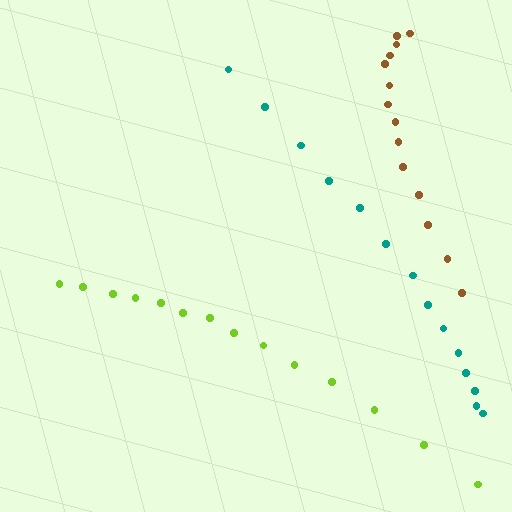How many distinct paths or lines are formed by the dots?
There are 3 distinct paths.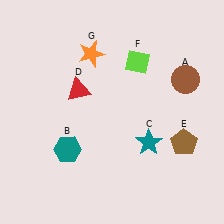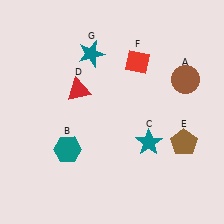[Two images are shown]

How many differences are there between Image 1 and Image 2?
There are 2 differences between the two images.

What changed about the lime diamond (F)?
In Image 1, F is lime. In Image 2, it changed to red.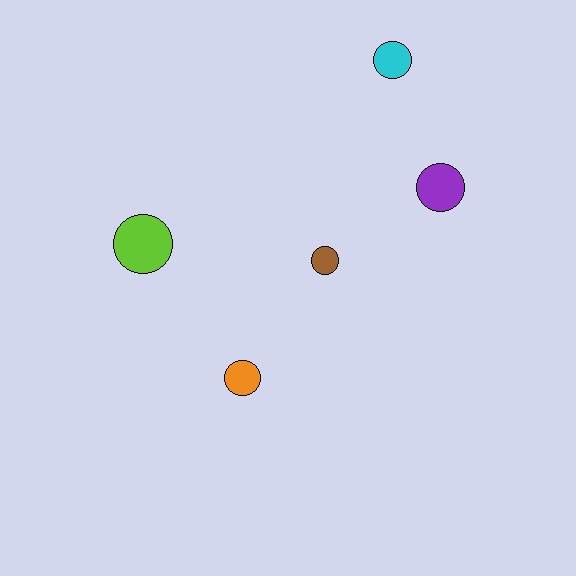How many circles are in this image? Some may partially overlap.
There are 5 circles.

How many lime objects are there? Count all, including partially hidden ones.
There is 1 lime object.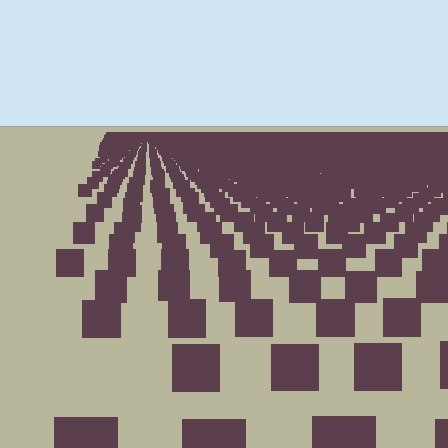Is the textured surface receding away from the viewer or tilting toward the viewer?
The surface is receding away from the viewer. Texture elements get smaller and denser toward the top.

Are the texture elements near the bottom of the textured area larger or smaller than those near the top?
Larger. Near the bottom, elements are closer to the viewer and appear at a bigger on-screen size.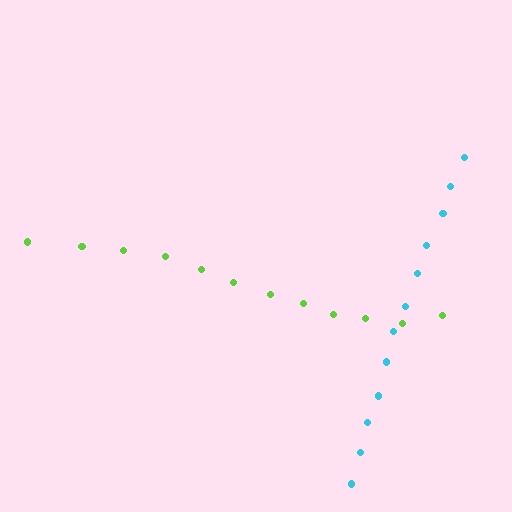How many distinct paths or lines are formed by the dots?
There are 2 distinct paths.